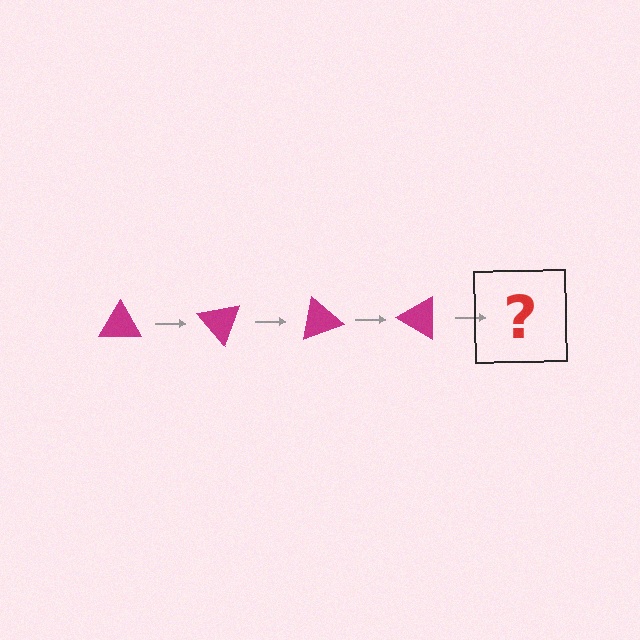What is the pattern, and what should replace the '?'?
The pattern is that the triangle rotates 50 degrees each step. The '?' should be a magenta triangle rotated 200 degrees.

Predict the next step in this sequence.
The next step is a magenta triangle rotated 200 degrees.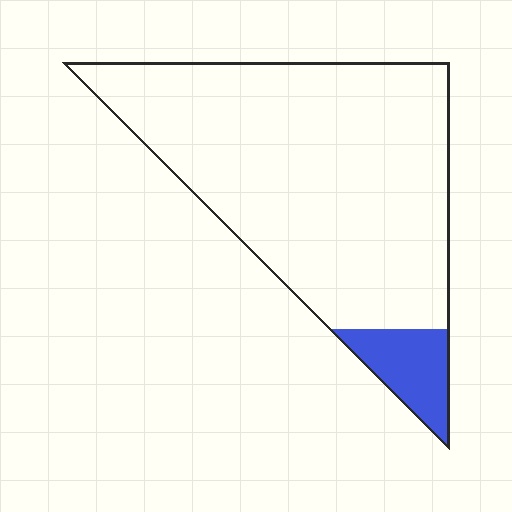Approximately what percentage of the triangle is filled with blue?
Approximately 10%.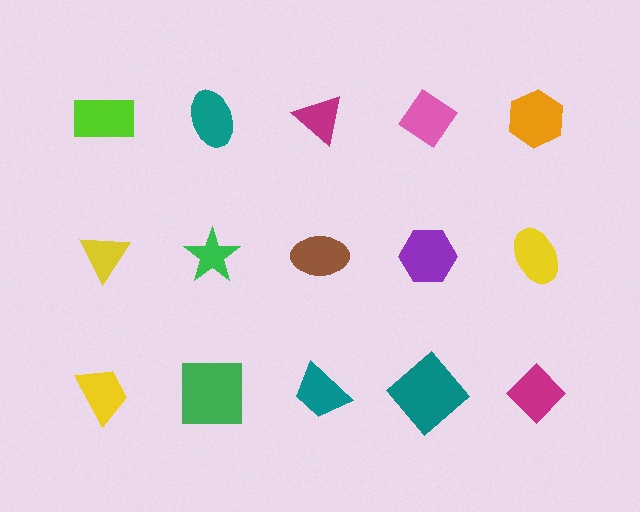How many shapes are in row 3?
5 shapes.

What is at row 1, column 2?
A teal ellipse.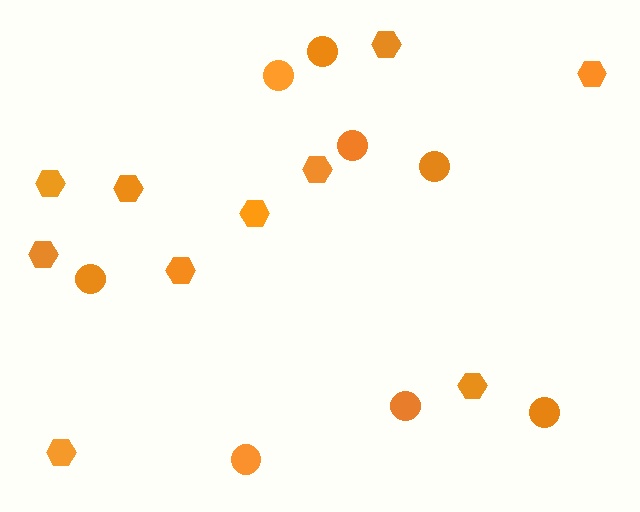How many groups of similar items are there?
There are 2 groups: one group of hexagons (10) and one group of circles (8).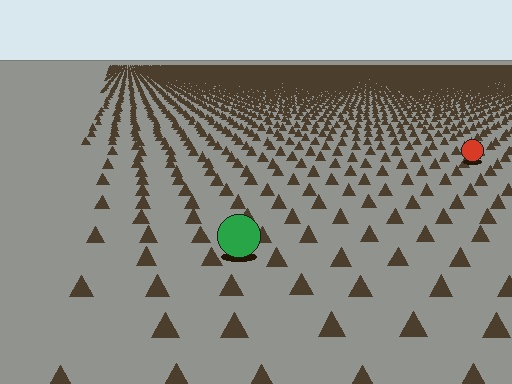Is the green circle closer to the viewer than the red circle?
Yes. The green circle is closer — you can tell from the texture gradient: the ground texture is coarser near it.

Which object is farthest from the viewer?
The red circle is farthest from the viewer. It appears smaller and the ground texture around it is denser.